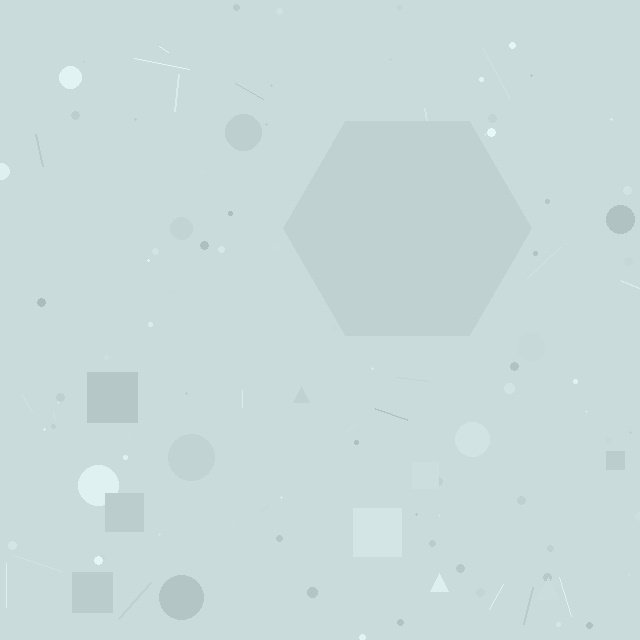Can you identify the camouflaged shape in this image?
The camouflaged shape is a hexagon.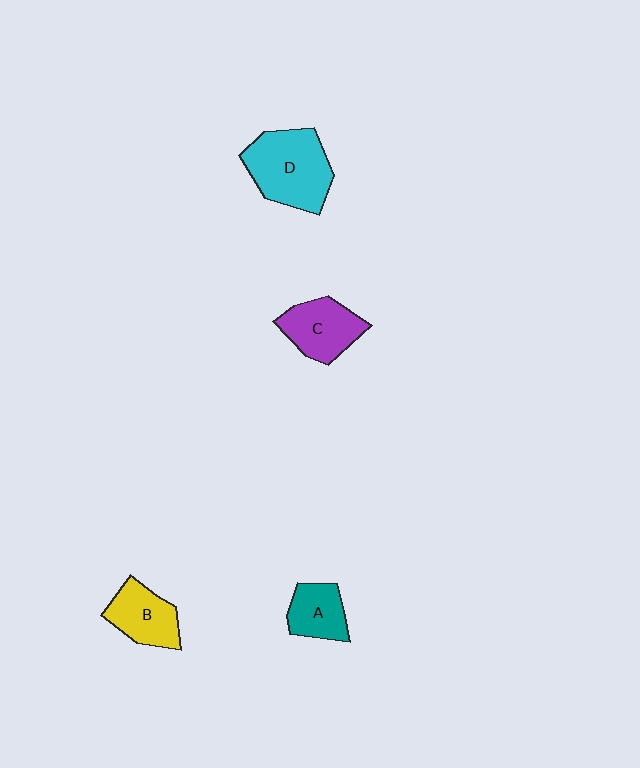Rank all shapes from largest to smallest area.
From largest to smallest: D (cyan), C (purple), B (yellow), A (teal).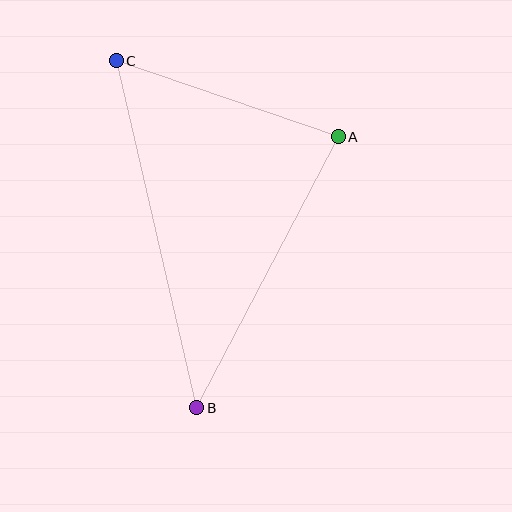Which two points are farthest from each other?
Points B and C are farthest from each other.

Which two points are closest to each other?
Points A and C are closest to each other.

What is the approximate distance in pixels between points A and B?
The distance between A and B is approximately 306 pixels.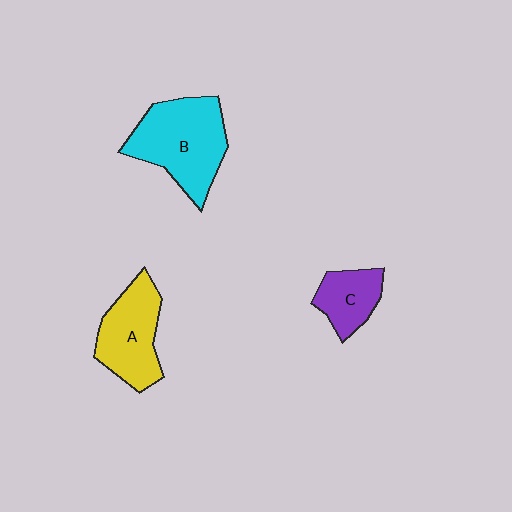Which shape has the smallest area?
Shape C (purple).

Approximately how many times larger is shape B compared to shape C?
Approximately 2.1 times.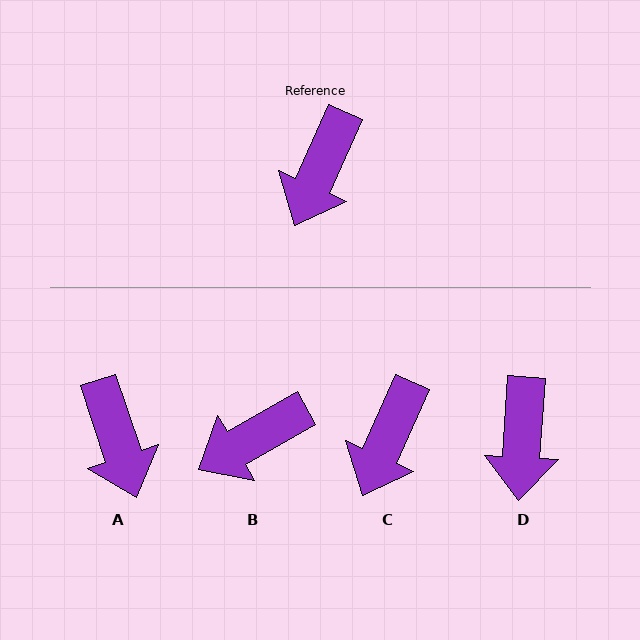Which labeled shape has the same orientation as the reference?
C.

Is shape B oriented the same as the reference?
No, it is off by about 36 degrees.